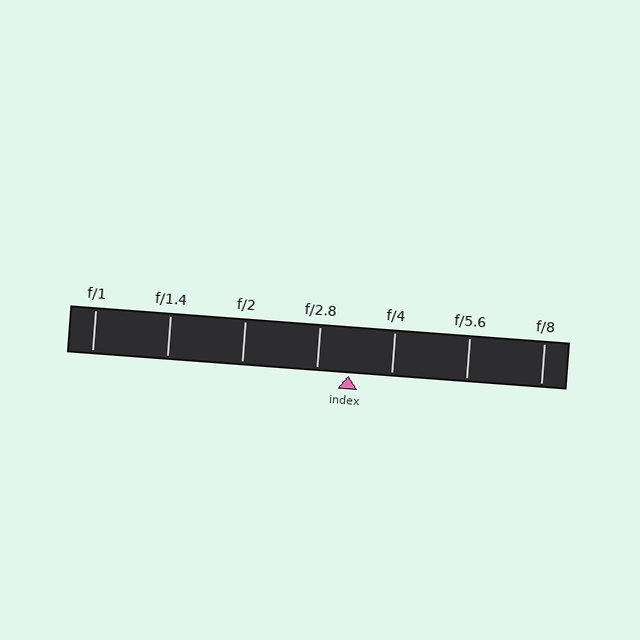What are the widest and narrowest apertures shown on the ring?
The widest aperture shown is f/1 and the narrowest is f/8.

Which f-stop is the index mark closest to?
The index mark is closest to f/2.8.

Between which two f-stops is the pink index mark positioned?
The index mark is between f/2.8 and f/4.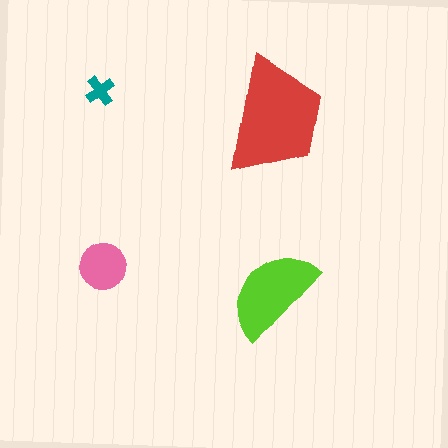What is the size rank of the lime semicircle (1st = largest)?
2nd.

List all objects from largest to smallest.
The red trapezoid, the lime semicircle, the pink circle, the teal cross.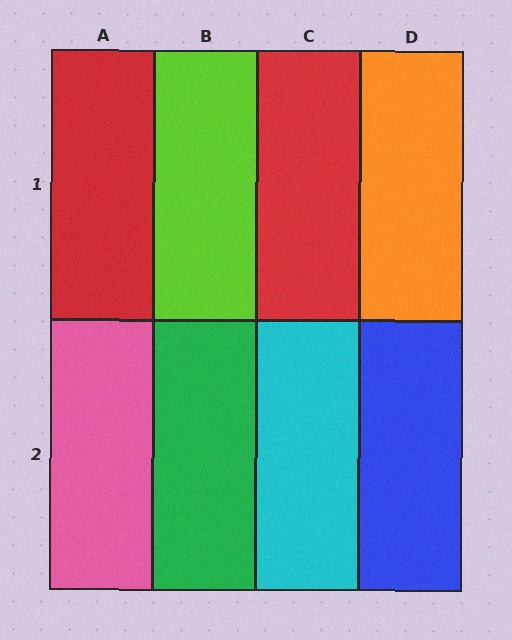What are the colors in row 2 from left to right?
Pink, green, cyan, blue.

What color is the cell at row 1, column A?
Red.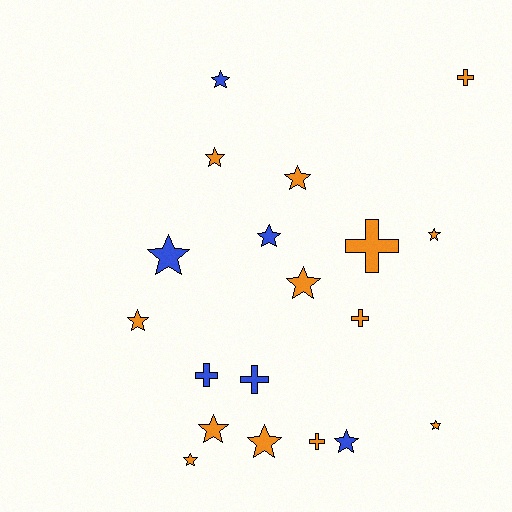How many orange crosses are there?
There are 4 orange crosses.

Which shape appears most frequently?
Star, with 13 objects.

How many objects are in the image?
There are 19 objects.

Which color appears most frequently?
Orange, with 13 objects.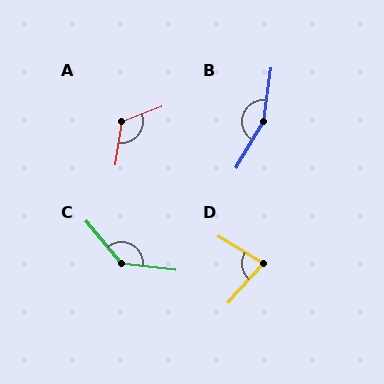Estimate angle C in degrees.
Approximately 137 degrees.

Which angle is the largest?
B, at approximately 158 degrees.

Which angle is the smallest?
D, at approximately 78 degrees.